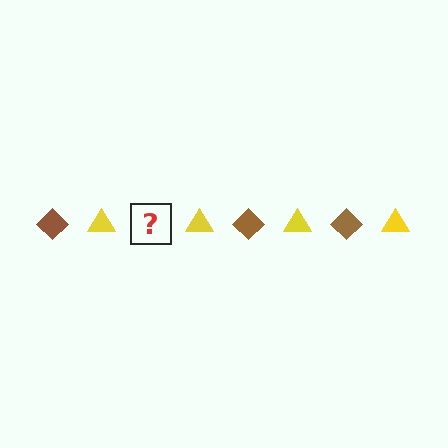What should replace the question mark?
The question mark should be replaced with a brown diamond.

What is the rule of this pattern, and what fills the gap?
The rule is that the pattern alternates between brown diamond and yellow triangle. The gap should be filled with a brown diamond.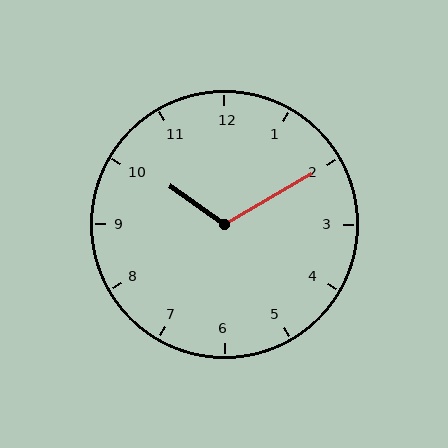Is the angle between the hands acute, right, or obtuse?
It is obtuse.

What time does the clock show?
10:10.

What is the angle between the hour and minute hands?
Approximately 115 degrees.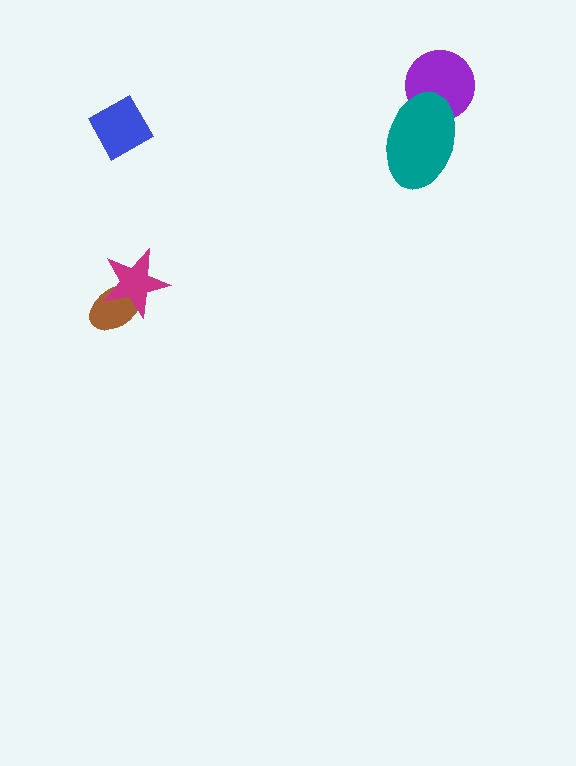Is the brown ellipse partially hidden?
Yes, it is partially covered by another shape.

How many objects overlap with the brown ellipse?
1 object overlaps with the brown ellipse.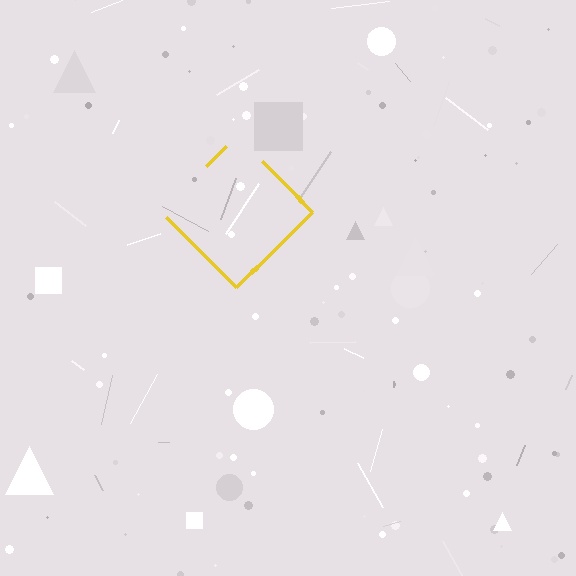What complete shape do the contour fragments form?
The contour fragments form a diamond.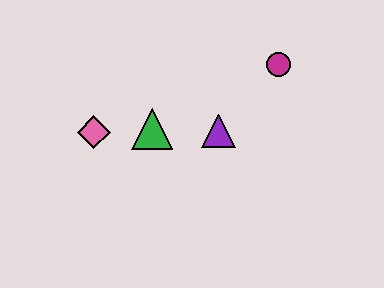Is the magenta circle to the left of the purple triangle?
No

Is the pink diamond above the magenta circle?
No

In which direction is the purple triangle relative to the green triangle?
The purple triangle is to the right of the green triangle.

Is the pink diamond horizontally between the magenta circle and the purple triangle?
No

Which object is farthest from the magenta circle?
The pink diamond is farthest from the magenta circle.